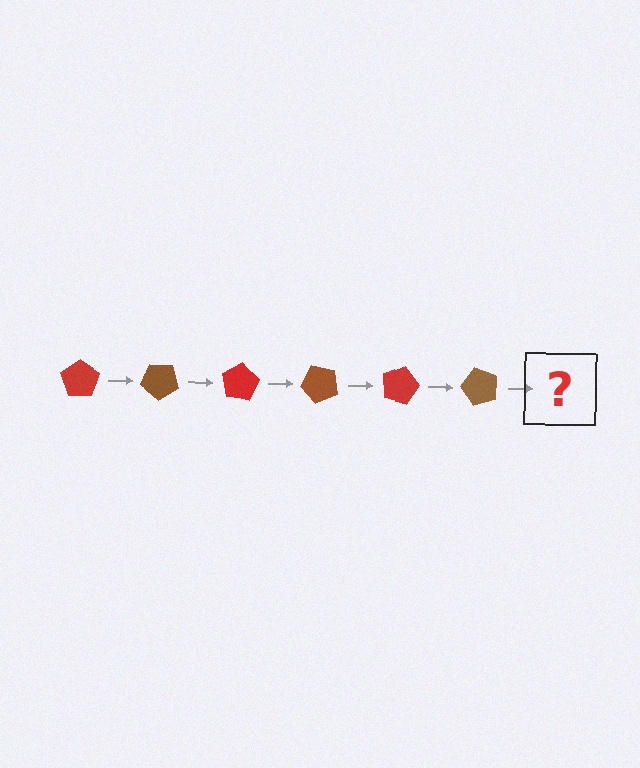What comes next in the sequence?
The next element should be a red pentagon, rotated 240 degrees from the start.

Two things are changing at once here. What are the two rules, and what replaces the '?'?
The two rules are that it rotates 40 degrees each step and the color cycles through red and brown. The '?' should be a red pentagon, rotated 240 degrees from the start.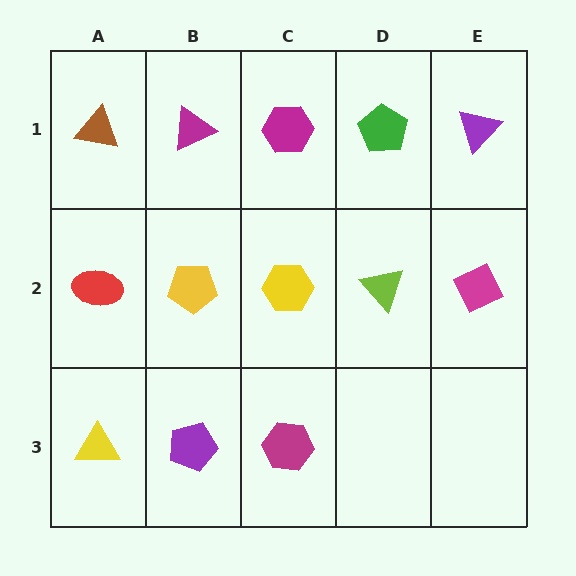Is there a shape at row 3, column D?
No, that cell is empty.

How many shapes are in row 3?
3 shapes.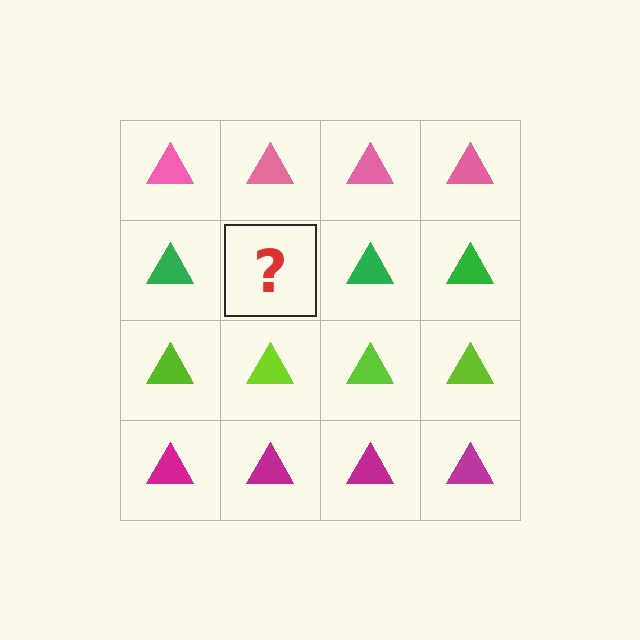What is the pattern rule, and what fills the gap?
The rule is that each row has a consistent color. The gap should be filled with a green triangle.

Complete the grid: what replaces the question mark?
The question mark should be replaced with a green triangle.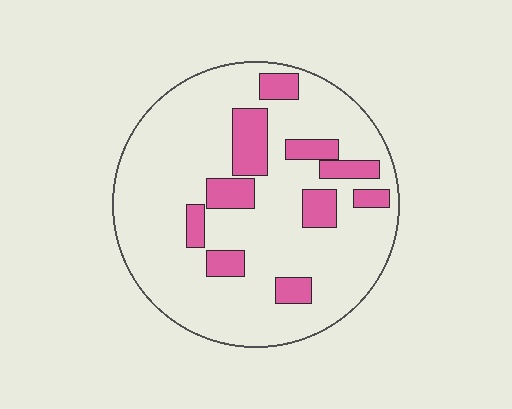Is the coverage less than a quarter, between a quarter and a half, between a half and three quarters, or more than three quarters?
Less than a quarter.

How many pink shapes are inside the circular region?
10.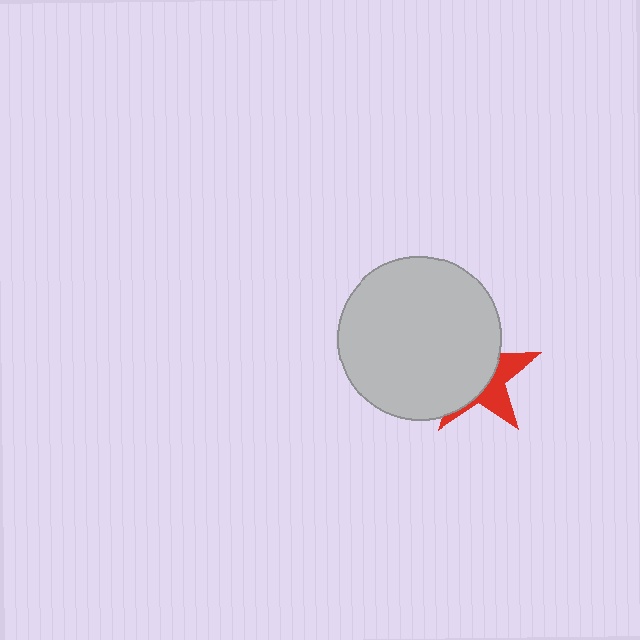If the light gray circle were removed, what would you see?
You would see the complete red star.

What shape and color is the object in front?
The object in front is a light gray circle.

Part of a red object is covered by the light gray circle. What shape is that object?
It is a star.